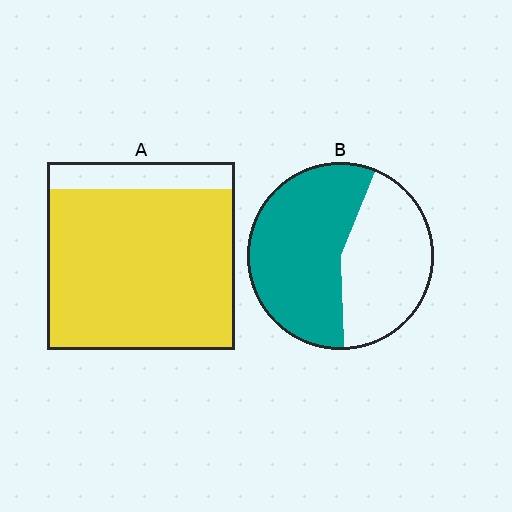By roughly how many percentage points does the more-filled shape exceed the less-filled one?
By roughly 30 percentage points (A over B).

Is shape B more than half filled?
Yes.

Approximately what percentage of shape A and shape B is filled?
A is approximately 85% and B is approximately 55%.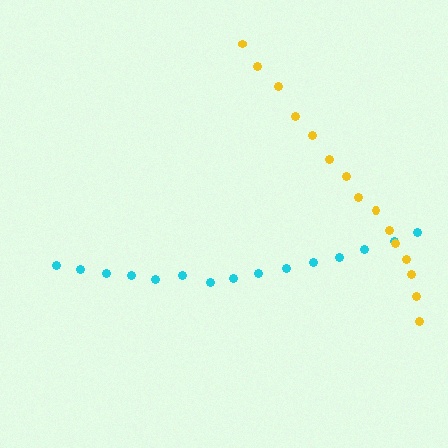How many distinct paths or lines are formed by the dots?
There are 2 distinct paths.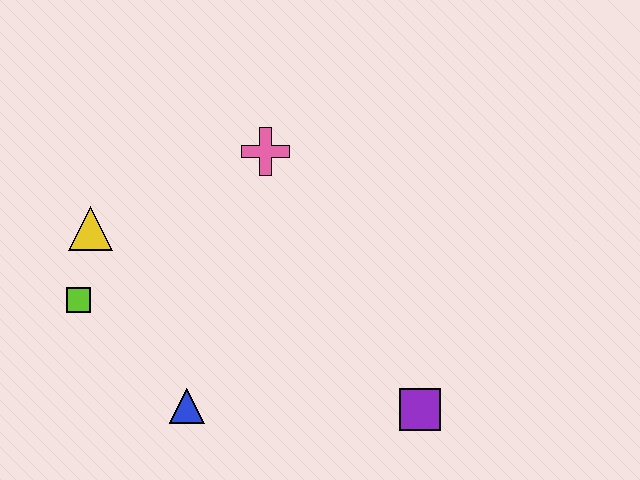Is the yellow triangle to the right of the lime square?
Yes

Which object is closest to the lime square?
The yellow triangle is closest to the lime square.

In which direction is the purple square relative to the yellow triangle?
The purple square is to the right of the yellow triangle.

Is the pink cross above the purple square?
Yes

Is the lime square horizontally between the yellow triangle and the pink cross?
No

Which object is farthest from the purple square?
The yellow triangle is farthest from the purple square.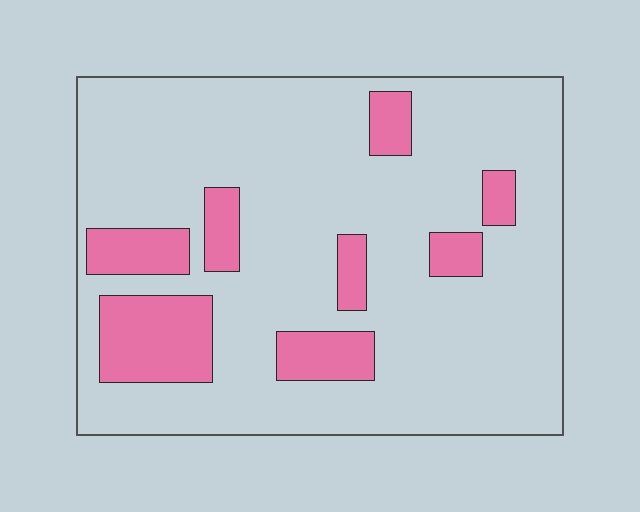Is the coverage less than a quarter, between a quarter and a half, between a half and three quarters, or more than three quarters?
Less than a quarter.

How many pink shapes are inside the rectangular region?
8.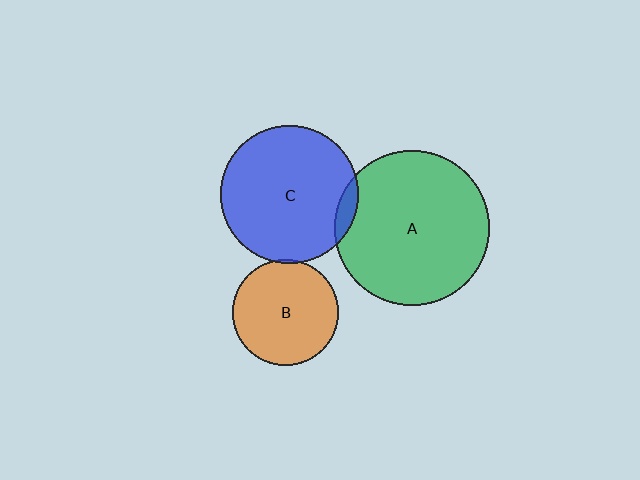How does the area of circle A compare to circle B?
Approximately 2.1 times.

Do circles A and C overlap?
Yes.